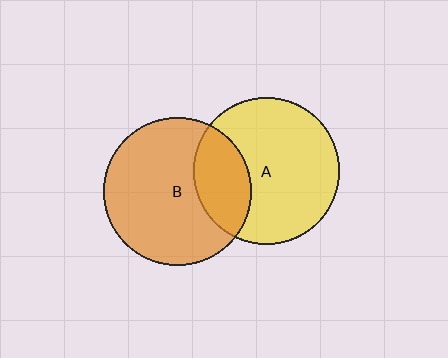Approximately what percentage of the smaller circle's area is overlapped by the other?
Approximately 25%.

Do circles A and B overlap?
Yes.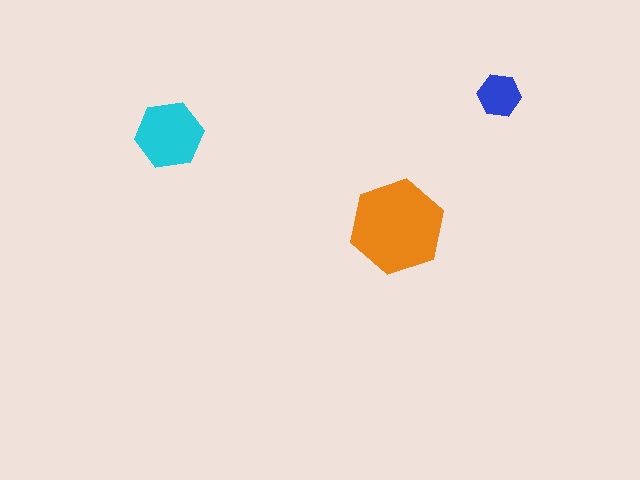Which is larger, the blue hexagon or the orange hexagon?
The orange one.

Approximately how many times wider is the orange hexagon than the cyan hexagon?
About 1.5 times wider.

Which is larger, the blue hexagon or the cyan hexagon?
The cyan one.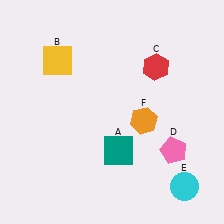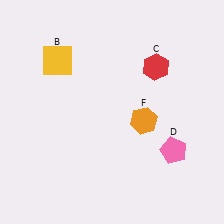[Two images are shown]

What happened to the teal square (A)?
The teal square (A) was removed in Image 2. It was in the bottom-right area of Image 1.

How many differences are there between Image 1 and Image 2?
There are 2 differences between the two images.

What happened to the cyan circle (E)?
The cyan circle (E) was removed in Image 2. It was in the bottom-right area of Image 1.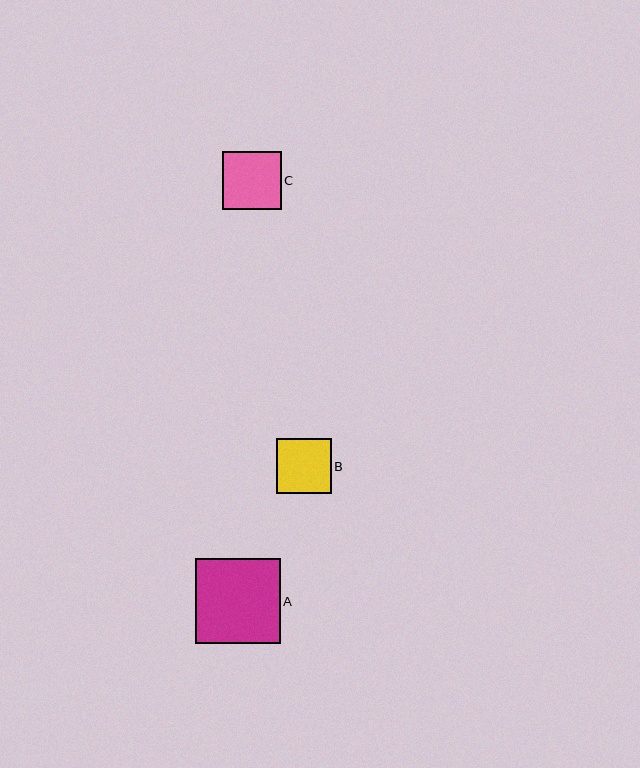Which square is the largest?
Square A is the largest with a size of approximately 85 pixels.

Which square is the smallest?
Square B is the smallest with a size of approximately 55 pixels.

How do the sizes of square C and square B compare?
Square C and square B are approximately the same size.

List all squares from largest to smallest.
From largest to smallest: A, C, B.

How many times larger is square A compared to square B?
Square A is approximately 1.5 times the size of square B.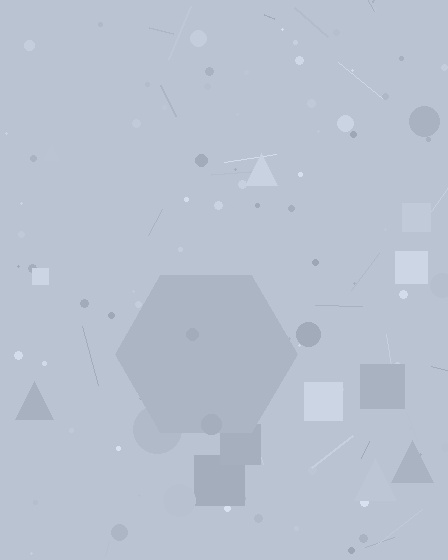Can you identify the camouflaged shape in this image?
The camouflaged shape is a hexagon.